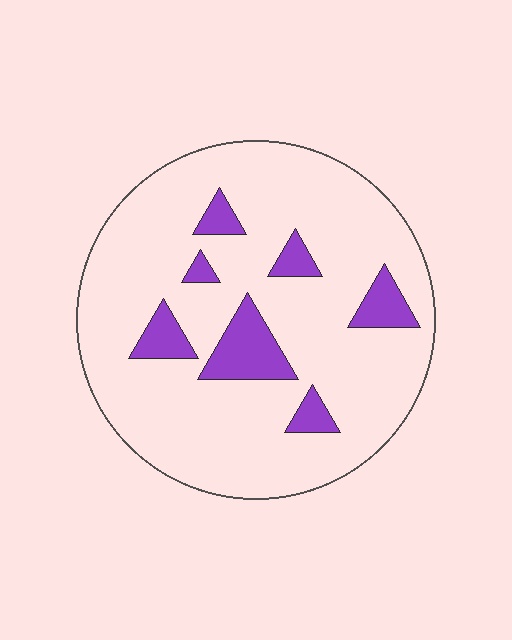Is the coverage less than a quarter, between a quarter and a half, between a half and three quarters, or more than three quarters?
Less than a quarter.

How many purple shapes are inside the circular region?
7.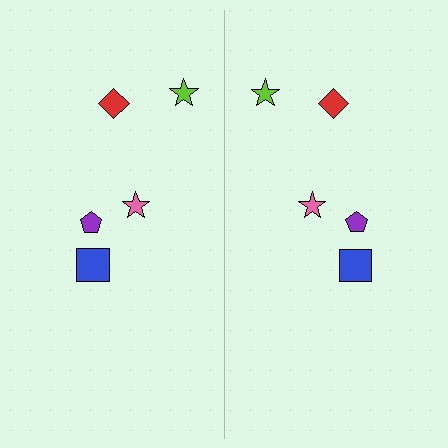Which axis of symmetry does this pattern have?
The pattern has a vertical axis of symmetry running through the center of the image.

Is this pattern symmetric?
Yes, this pattern has bilateral (reflection) symmetry.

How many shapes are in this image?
There are 10 shapes in this image.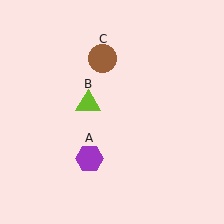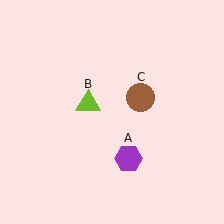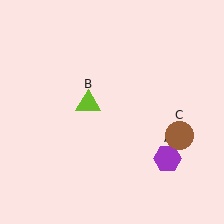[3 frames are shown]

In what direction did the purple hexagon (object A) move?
The purple hexagon (object A) moved right.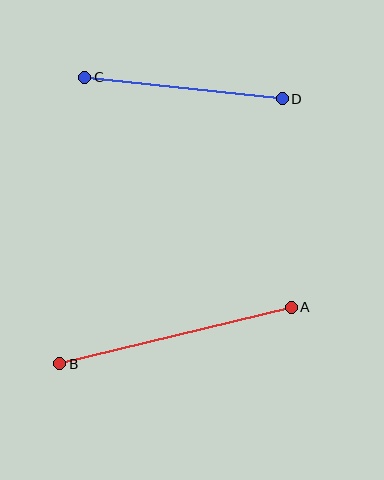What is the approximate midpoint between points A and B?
The midpoint is at approximately (176, 335) pixels.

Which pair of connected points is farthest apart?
Points A and B are farthest apart.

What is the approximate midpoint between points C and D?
The midpoint is at approximately (184, 88) pixels.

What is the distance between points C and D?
The distance is approximately 199 pixels.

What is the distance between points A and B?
The distance is approximately 238 pixels.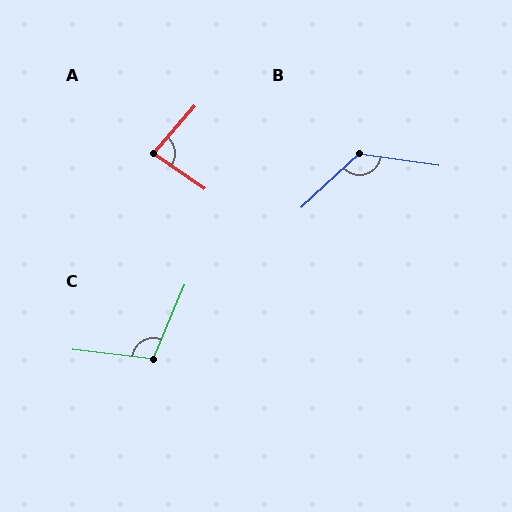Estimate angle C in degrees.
Approximately 106 degrees.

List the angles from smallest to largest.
A (83°), C (106°), B (128°).